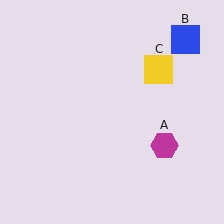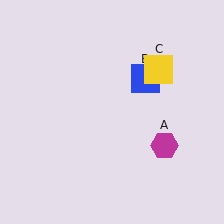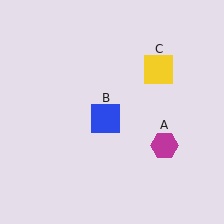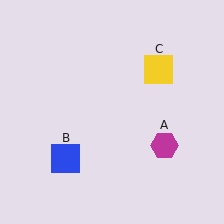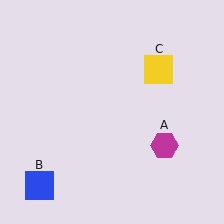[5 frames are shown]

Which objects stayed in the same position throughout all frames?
Magenta hexagon (object A) and yellow square (object C) remained stationary.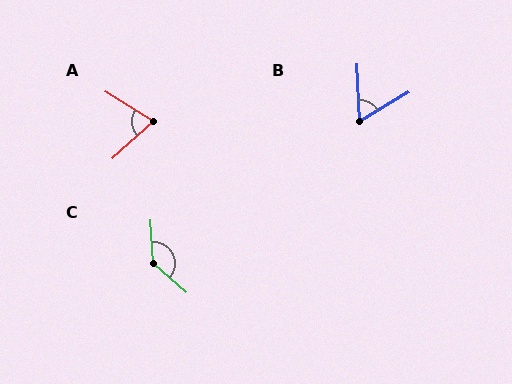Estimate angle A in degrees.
Approximately 75 degrees.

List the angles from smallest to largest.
B (62°), A (75°), C (135°).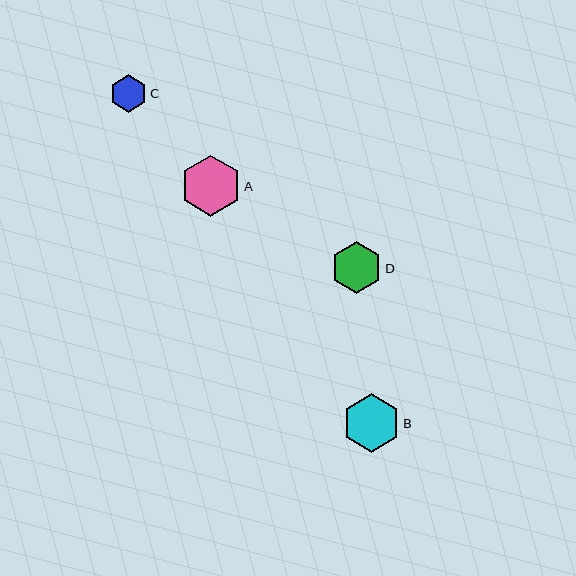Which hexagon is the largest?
Hexagon A is the largest with a size of approximately 61 pixels.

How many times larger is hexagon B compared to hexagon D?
Hexagon B is approximately 1.1 times the size of hexagon D.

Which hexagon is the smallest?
Hexagon C is the smallest with a size of approximately 37 pixels.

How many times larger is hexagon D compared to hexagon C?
Hexagon D is approximately 1.4 times the size of hexagon C.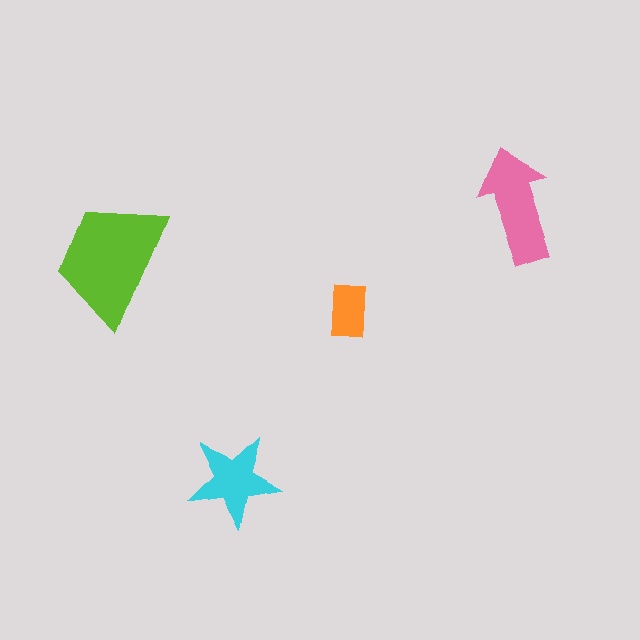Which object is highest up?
The pink arrow is topmost.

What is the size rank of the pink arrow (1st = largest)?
2nd.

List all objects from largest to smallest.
The lime trapezoid, the pink arrow, the cyan star, the orange rectangle.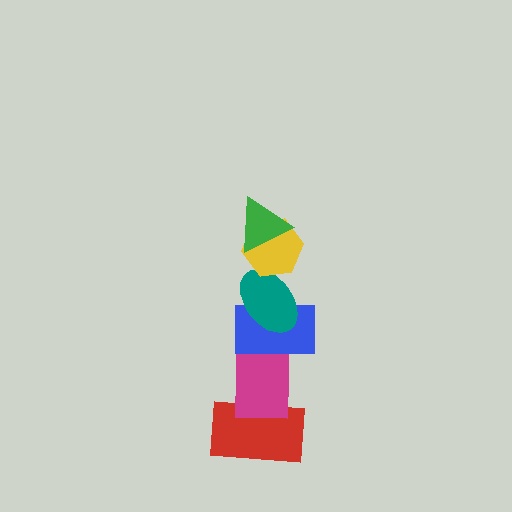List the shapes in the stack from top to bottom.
From top to bottom: the green triangle, the yellow hexagon, the teal ellipse, the blue rectangle, the magenta rectangle, the red rectangle.